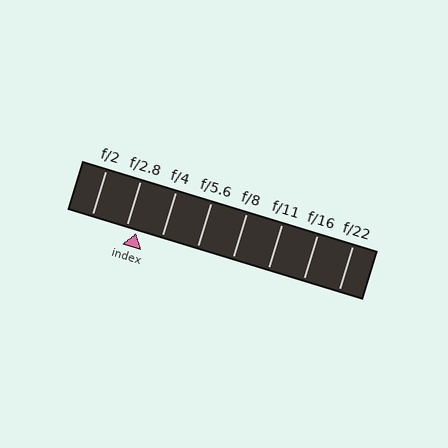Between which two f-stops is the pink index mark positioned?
The index mark is between f/2.8 and f/4.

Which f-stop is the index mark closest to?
The index mark is closest to f/2.8.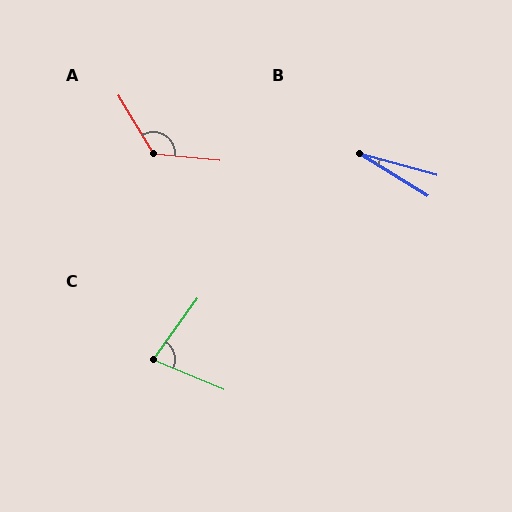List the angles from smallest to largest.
B (16°), C (76°), A (127°).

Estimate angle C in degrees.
Approximately 76 degrees.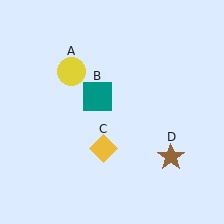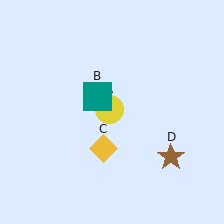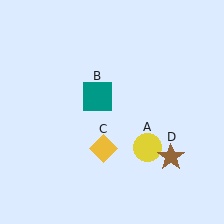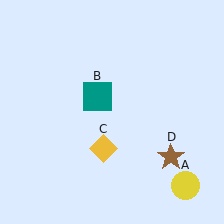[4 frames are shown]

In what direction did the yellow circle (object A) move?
The yellow circle (object A) moved down and to the right.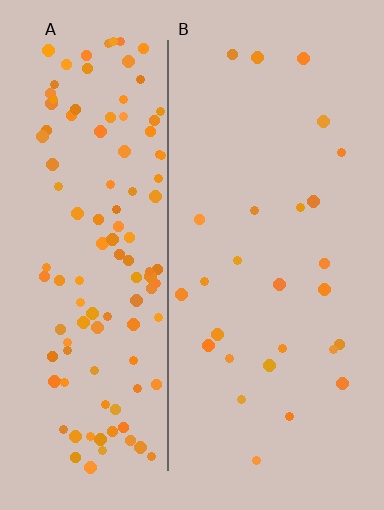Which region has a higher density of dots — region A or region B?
A (the left).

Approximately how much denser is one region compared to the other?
Approximately 4.6× — region A over region B.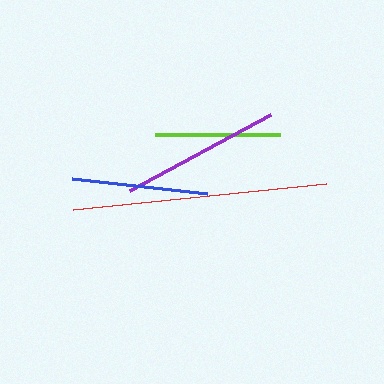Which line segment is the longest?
The red line is the longest at approximately 254 pixels.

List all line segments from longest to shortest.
From longest to shortest: red, purple, blue, lime.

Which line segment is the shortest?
The lime line is the shortest at approximately 125 pixels.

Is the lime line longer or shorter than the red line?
The red line is longer than the lime line.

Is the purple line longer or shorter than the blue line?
The purple line is longer than the blue line.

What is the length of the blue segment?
The blue segment is approximately 135 pixels long.